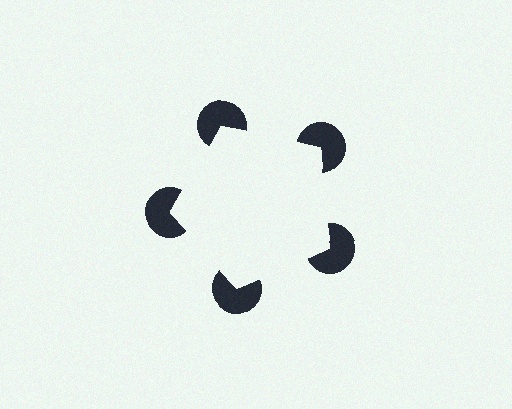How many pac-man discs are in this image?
There are 5 — one at each vertex of the illusory pentagon.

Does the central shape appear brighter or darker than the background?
It typically appears slightly brighter than the background, even though no actual brightness change is drawn.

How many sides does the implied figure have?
5 sides.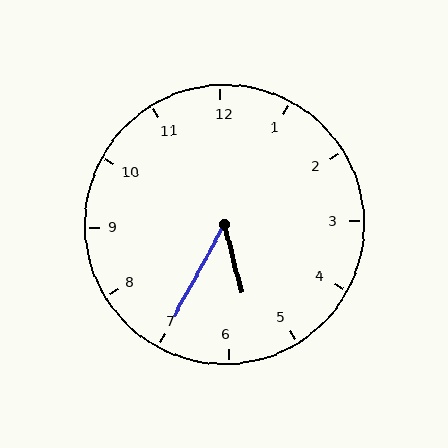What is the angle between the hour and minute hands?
Approximately 42 degrees.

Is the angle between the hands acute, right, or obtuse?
It is acute.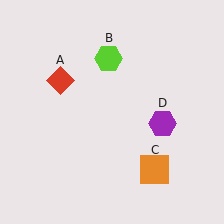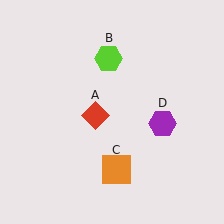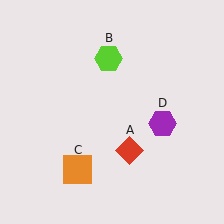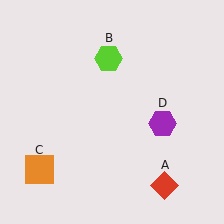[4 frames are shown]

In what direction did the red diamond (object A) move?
The red diamond (object A) moved down and to the right.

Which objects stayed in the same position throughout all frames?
Lime hexagon (object B) and purple hexagon (object D) remained stationary.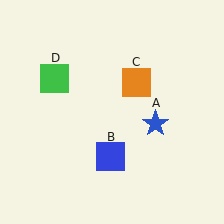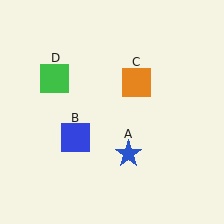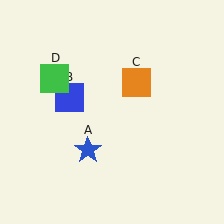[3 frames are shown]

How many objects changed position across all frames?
2 objects changed position: blue star (object A), blue square (object B).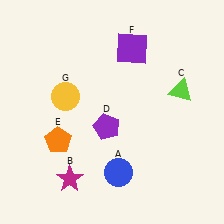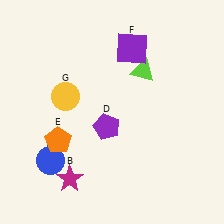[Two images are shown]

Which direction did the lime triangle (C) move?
The lime triangle (C) moved left.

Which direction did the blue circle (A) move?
The blue circle (A) moved left.